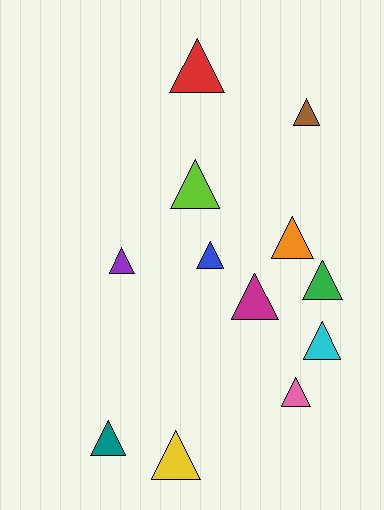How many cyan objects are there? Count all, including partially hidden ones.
There is 1 cyan object.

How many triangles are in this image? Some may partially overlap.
There are 12 triangles.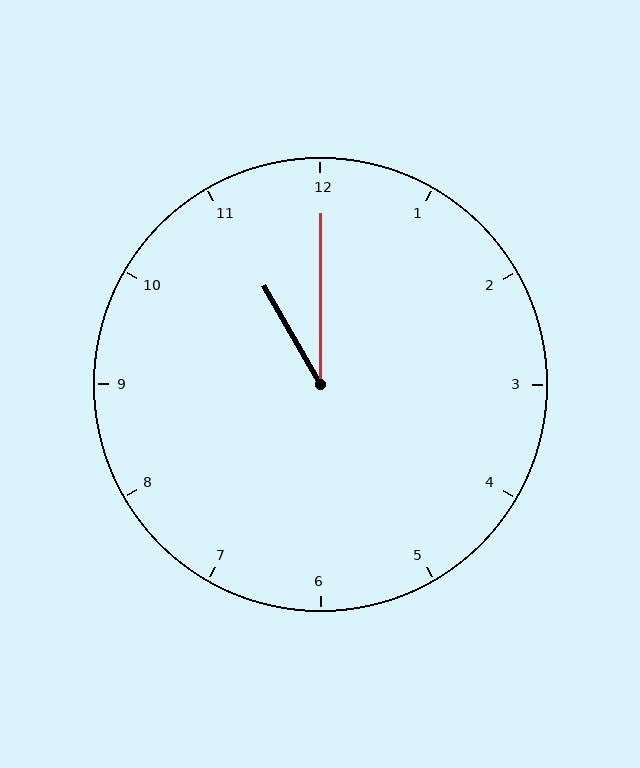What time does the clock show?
11:00.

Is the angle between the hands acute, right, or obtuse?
It is acute.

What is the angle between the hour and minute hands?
Approximately 30 degrees.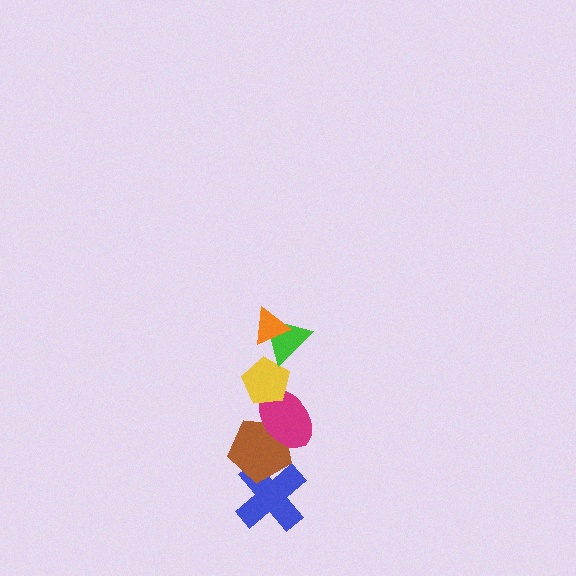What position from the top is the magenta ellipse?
The magenta ellipse is 4th from the top.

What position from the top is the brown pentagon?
The brown pentagon is 5th from the top.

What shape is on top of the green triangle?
The orange triangle is on top of the green triangle.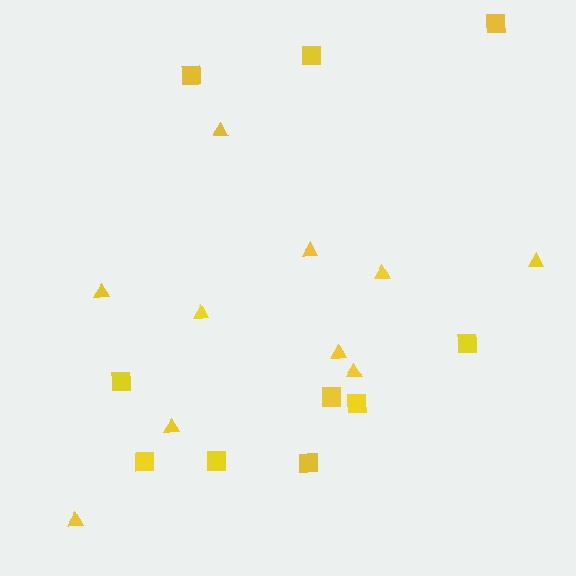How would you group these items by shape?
There are 2 groups: one group of squares (10) and one group of triangles (10).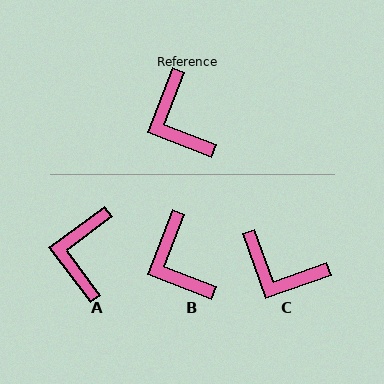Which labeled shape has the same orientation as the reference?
B.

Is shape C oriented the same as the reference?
No, it is off by about 41 degrees.